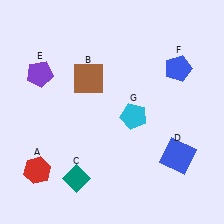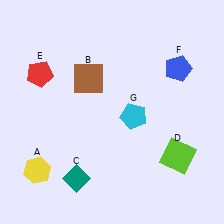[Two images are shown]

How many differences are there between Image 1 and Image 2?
There are 3 differences between the two images.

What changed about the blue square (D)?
In Image 1, D is blue. In Image 2, it changed to lime.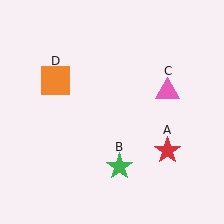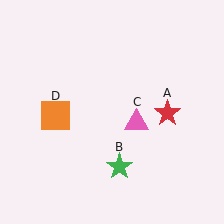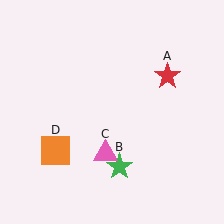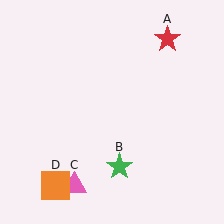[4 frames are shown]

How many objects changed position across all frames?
3 objects changed position: red star (object A), pink triangle (object C), orange square (object D).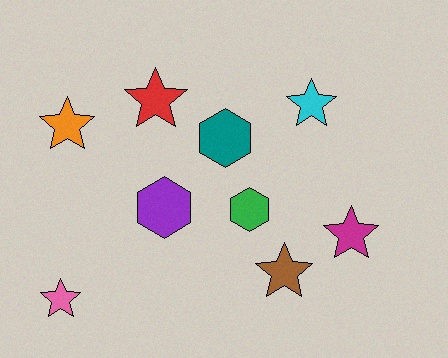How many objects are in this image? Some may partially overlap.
There are 9 objects.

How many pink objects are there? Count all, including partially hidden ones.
There is 1 pink object.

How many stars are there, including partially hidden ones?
There are 6 stars.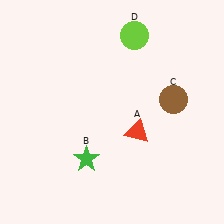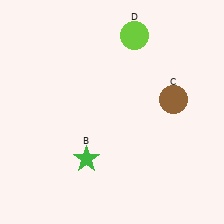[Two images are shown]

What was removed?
The red triangle (A) was removed in Image 2.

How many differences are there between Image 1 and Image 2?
There is 1 difference between the two images.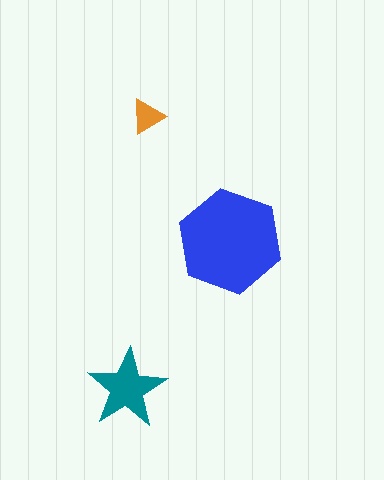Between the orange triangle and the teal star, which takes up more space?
The teal star.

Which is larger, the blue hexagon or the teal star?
The blue hexagon.